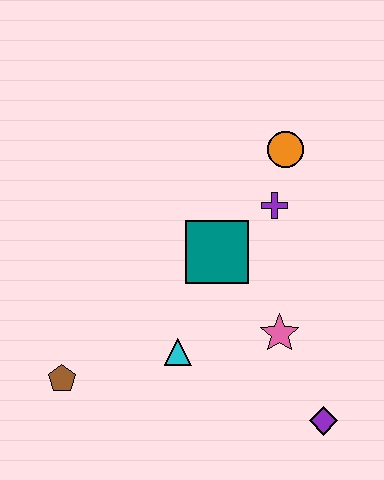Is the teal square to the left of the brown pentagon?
No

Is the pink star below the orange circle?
Yes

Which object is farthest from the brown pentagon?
The orange circle is farthest from the brown pentagon.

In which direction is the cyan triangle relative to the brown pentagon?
The cyan triangle is to the right of the brown pentagon.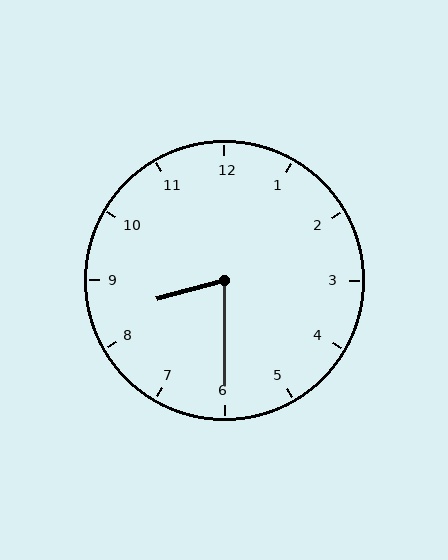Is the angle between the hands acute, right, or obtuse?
It is acute.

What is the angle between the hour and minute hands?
Approximately 75 degrees.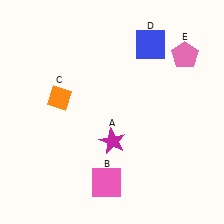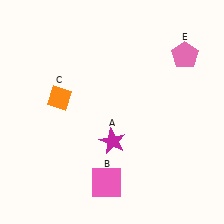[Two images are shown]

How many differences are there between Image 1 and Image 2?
There is 1 difference between the two images.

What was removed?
The blue square (D) was removed in Image 2.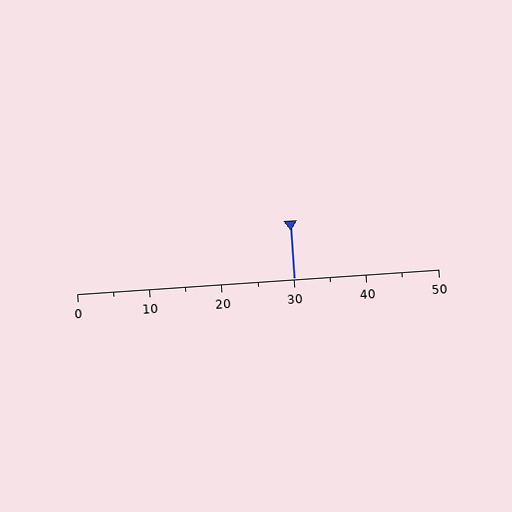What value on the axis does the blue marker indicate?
The marker indicates approximately 30.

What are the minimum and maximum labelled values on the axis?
The axis runs from 0 to 50.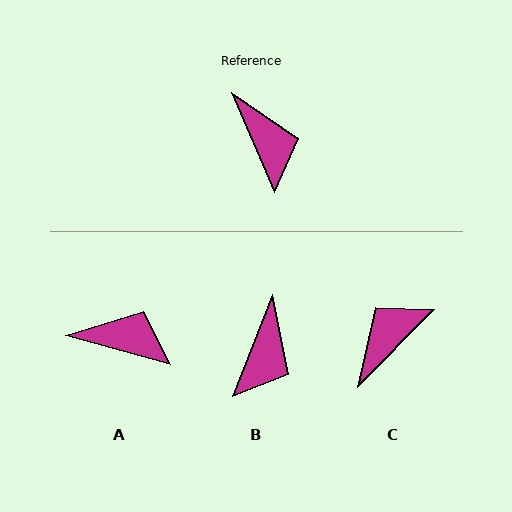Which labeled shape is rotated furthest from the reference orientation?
C, about 112 degrees away.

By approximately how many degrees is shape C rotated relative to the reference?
Approximately 112 degrees counter-clockwise.